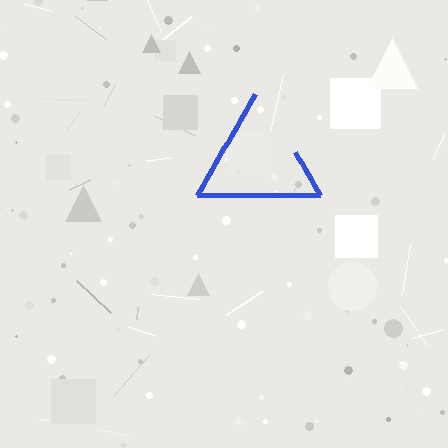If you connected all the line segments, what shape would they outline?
They would outline a triangle.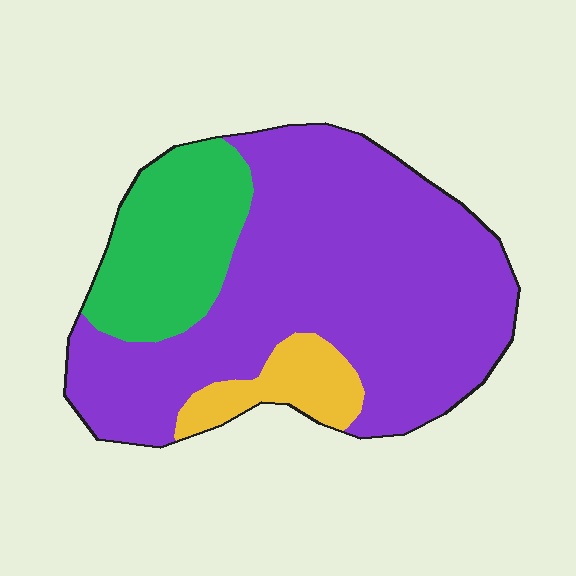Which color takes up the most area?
Purple, at roughly 70%.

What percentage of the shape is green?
Green covers about 20% of the shape.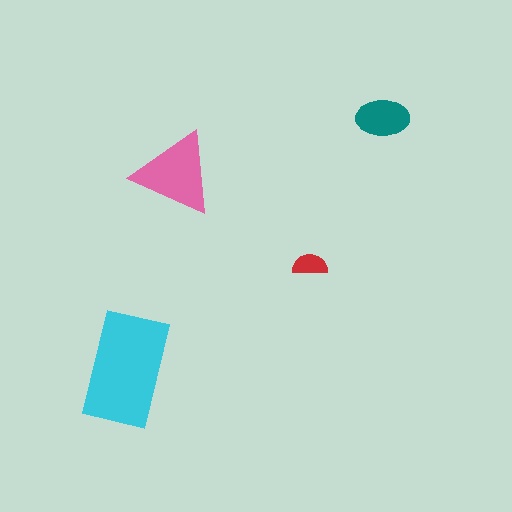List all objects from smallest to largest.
The red semicircle, the teal ellipse, the pink triangle, the cyan rectangle.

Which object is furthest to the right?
The teal ellipse is rightmost.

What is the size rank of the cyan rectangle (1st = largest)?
1st.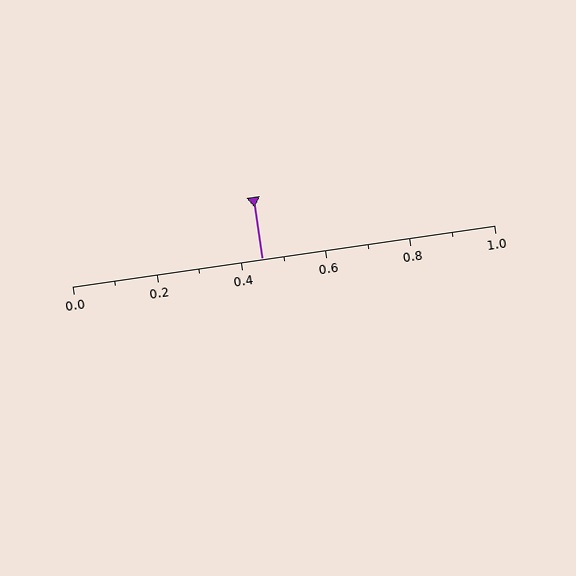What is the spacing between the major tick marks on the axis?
The major ticks are spaced 0.2 apart.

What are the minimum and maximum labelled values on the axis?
The axis runs from 0.0 to 1.0.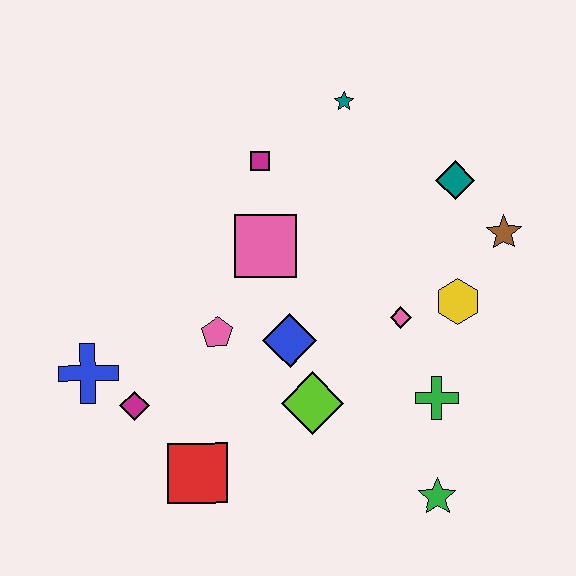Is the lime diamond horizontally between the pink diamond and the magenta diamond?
Yes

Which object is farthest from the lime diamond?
The teal star is farthest from the lime diamond.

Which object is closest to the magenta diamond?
The blue cross is closest to the magenta diamond.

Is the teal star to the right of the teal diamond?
No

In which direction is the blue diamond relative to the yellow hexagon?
The blue diamond is to the left of the yellow hexagon.